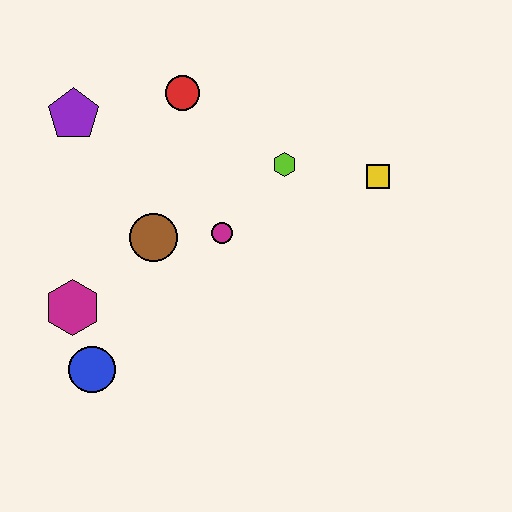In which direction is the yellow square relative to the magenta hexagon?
The yellow square is to the right of the magenta hexagon.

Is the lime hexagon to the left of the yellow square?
Yes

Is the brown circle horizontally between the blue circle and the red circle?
Yes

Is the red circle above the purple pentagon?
Yes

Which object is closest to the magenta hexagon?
The blue circle is closest to the magenta hexagon.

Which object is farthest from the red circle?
The blue circle is farthest from the red circle.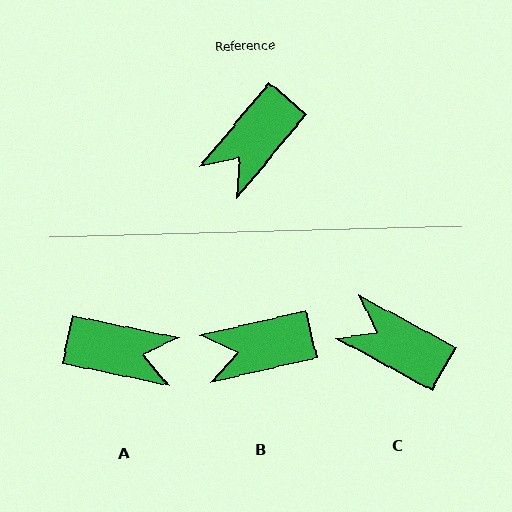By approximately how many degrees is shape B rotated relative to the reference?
Approximately 37 degrees clockwise.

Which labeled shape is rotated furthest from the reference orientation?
A, about 118 degrees away.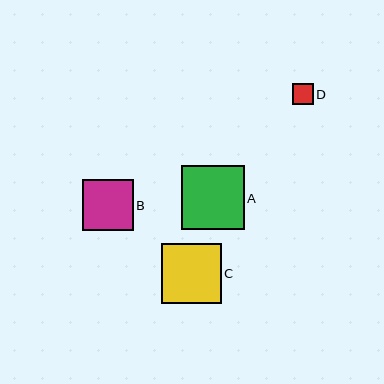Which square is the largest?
Square A is the largest with a size of approximately 63 pixels.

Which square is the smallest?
Square D is the smallest with a size of approximately 21 pixels.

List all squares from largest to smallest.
From largest to smallest: A, C, B, D.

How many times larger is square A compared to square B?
Square A is approximately 1.2 times the size of square B.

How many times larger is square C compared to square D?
Square C is approximately 2.9 times the size of square D.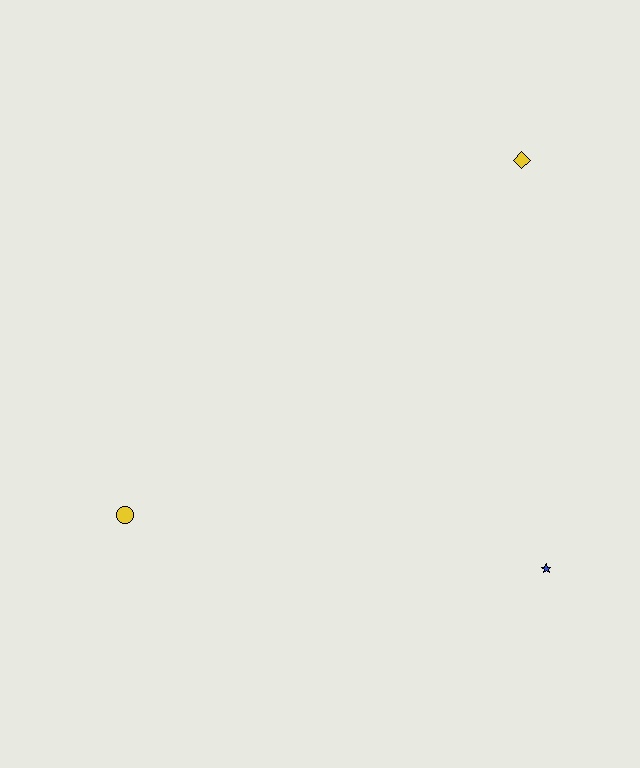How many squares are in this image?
There are no squares.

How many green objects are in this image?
There are no green objects.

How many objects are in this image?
There are 3 objects.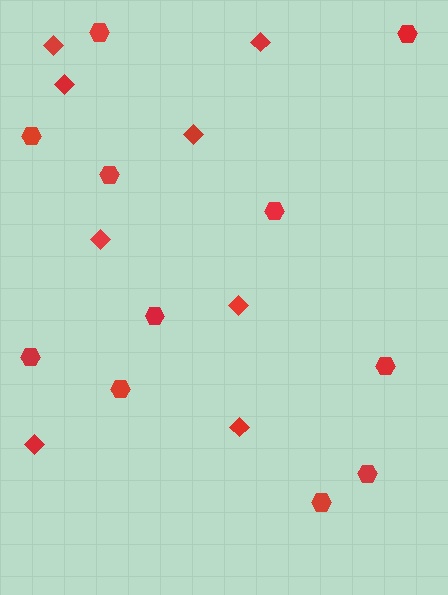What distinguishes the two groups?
There are 2 groups: one group of hexagons (11) and one group of diamonds (8).